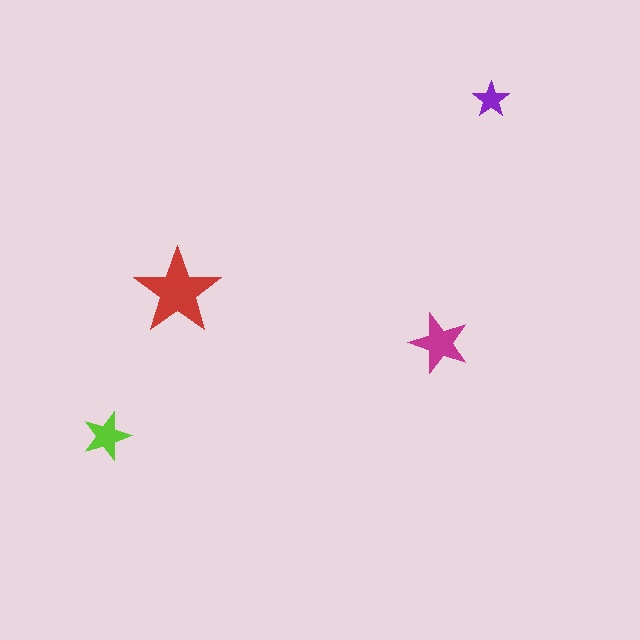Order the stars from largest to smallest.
the red one, the magenta one, the lime one, the purple one.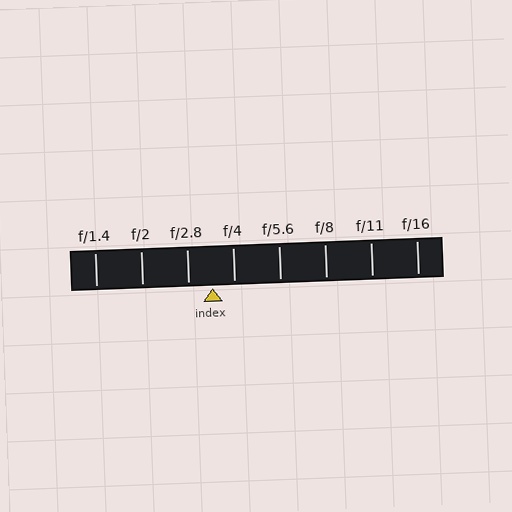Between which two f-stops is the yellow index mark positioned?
The index mark is between f/2.8 and f/4.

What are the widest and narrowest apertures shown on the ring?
The widest aperture shown is f/1.4 and the narrowest is f/16.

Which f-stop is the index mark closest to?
The index mark is closest to f/4.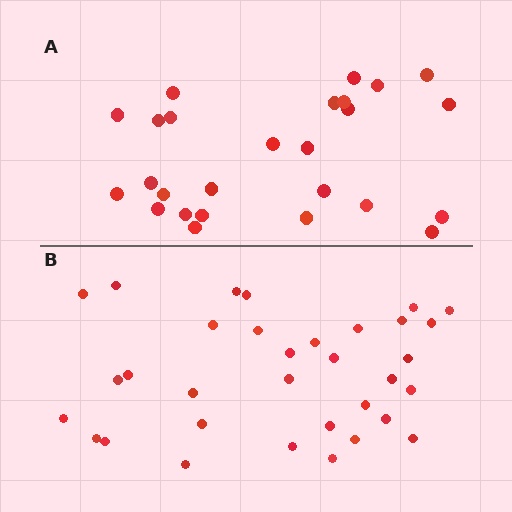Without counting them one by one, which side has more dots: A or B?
Region B (the bottom region) has more dots.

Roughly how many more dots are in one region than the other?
Region B has roughly 8 or so more dots than region A.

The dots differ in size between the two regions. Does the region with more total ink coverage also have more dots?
No. Region A has more total ink coverage because its dots are larger, but region B actually contains more individual dots. Total area can be misleading — the number of items is what matters here.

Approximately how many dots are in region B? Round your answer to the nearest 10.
About 30 dots. (The exact count is 33, which rounds to 30.)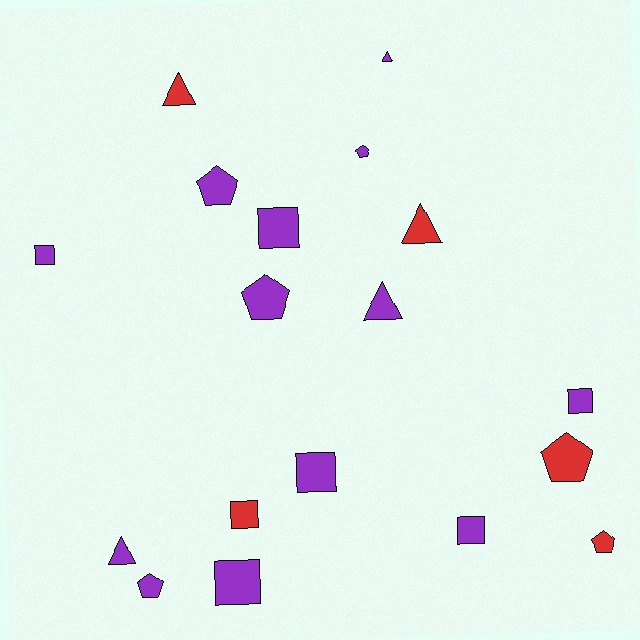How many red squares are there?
There is 1 red square.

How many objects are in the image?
There are 18 objects.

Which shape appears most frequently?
Square, with 7 objects.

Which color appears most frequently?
Purple, with 13 objects.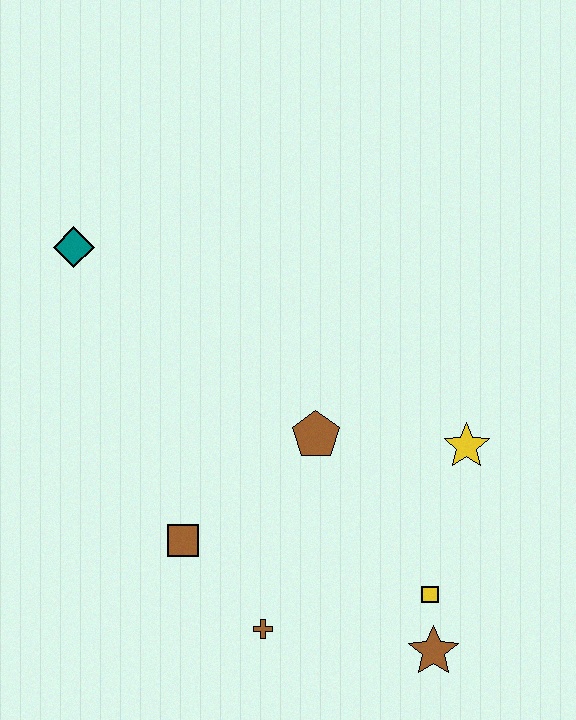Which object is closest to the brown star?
The yellow square is closest to the brown star.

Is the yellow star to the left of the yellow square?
No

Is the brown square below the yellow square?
No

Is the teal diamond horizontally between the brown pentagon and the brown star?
No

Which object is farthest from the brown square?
The teal diamond is farthest from the brown square.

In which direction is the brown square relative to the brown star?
The brown square is to the left of the brown star.